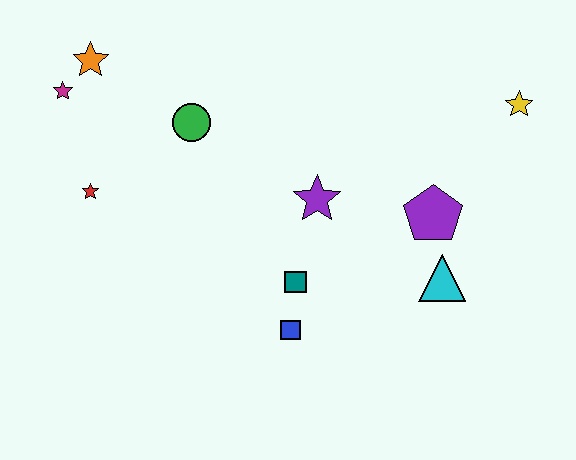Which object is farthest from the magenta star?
The yellow star is farthest from the magenta star.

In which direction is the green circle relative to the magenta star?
The green circle is to the right of the magenta star.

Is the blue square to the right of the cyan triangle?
No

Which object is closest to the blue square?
The teal square is closest to the blue square.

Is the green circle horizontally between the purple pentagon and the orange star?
Yes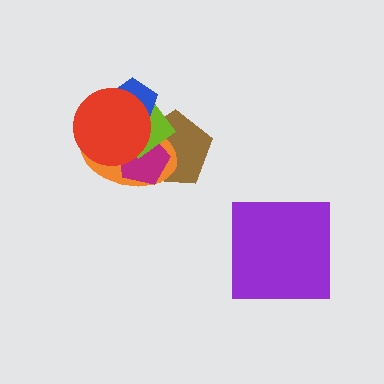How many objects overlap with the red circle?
5 objects overlap with the red circle.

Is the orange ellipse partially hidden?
Yes, it is partially covered by another shape.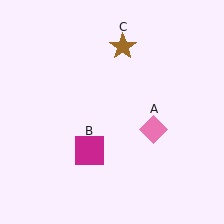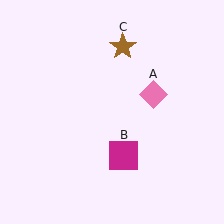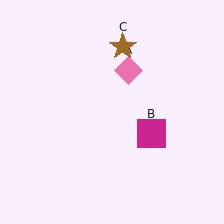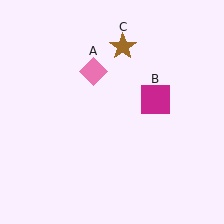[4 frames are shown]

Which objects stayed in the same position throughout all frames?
Brown star (object C) remained stationary.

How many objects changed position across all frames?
2 objects changed position: pink diamond (object A), magenta square (object B).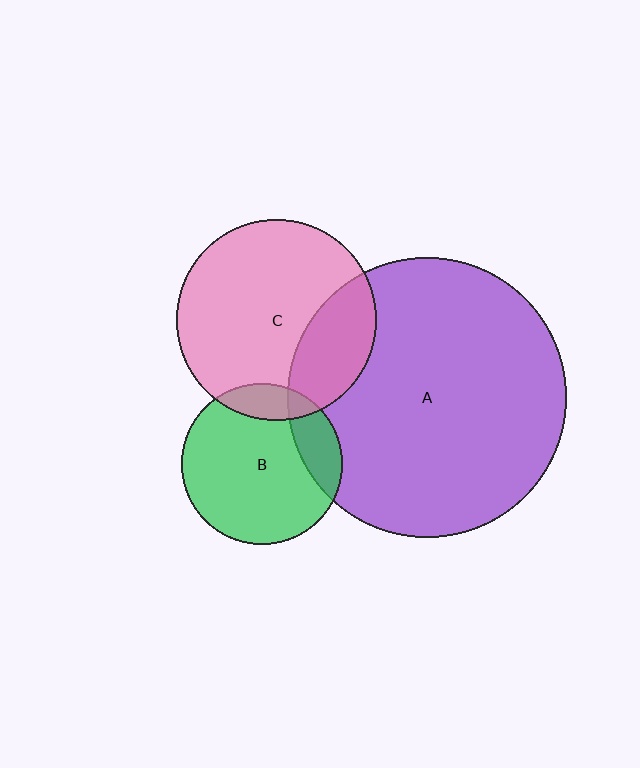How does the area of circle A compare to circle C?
Approximately 1.9 times.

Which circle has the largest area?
Circle A (purple).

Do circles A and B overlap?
Yes.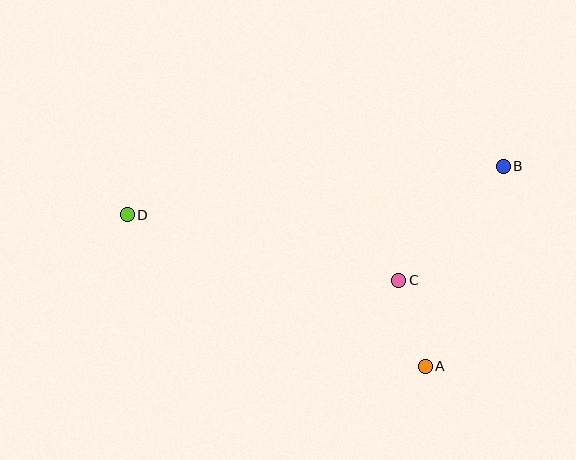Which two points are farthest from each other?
Points B and D are farthest from each other.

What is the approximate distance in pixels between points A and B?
The distance between A and B is approximately 215 pixels.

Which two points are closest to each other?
Points A and C are closest to each other.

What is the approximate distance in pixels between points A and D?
The distance between A and D is approximately 335 pixels.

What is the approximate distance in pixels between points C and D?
The distance between C and D is approximately 279 pixels.